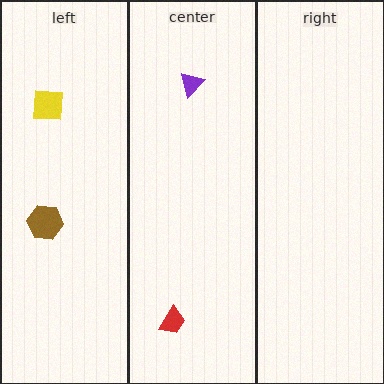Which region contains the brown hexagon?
The left region.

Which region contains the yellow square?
The left region.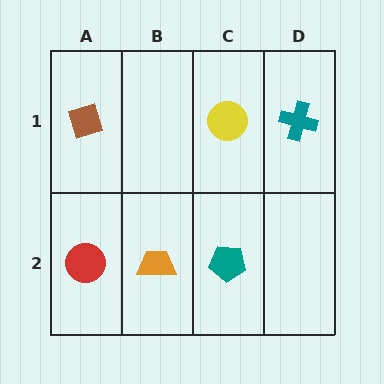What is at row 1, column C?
A yellow circle.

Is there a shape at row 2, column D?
No, that cell is empty.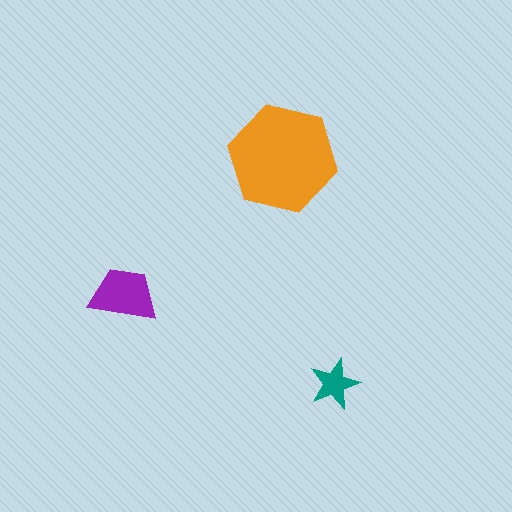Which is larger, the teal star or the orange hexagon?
The orange hexagon.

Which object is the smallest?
The teal star.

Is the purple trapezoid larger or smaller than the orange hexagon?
Smaller.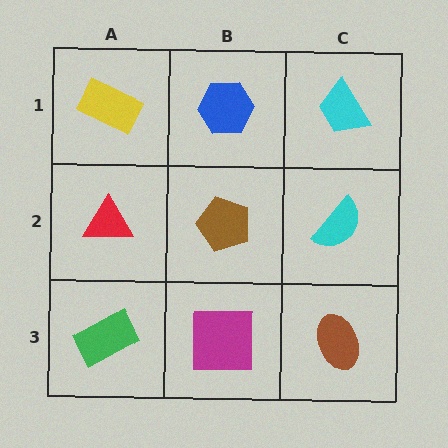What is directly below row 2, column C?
A brown ellipse.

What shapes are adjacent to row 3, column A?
A red triangle (row 2, column A), a magenta square (row 3, column B).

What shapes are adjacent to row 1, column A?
A red triangle (row 2, column A), a blue hexagon (row 1, column B).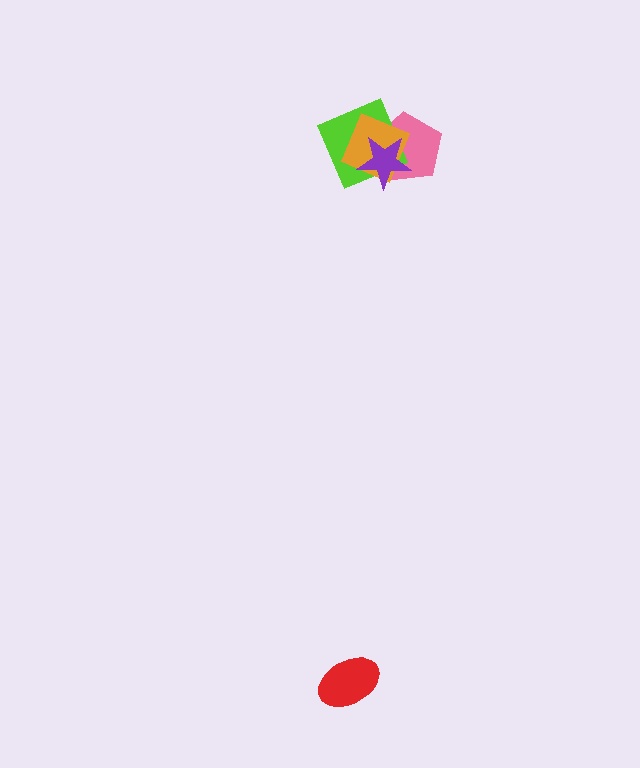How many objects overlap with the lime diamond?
3 objects overlap with the lime diamond.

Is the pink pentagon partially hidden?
Yes, it is partially covered by another shape.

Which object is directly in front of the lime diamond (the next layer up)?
The orange square is directly in front of the lime diamond.